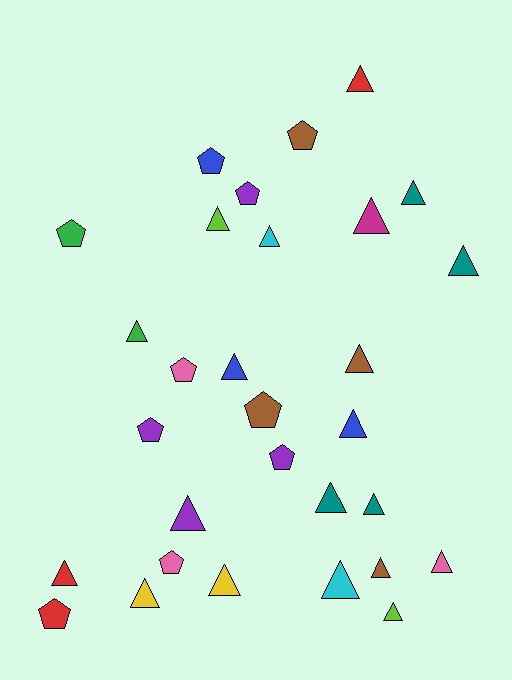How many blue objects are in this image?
There are 3 blue objects.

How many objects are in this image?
There are 30 objects.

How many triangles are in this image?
There are 20 triangles.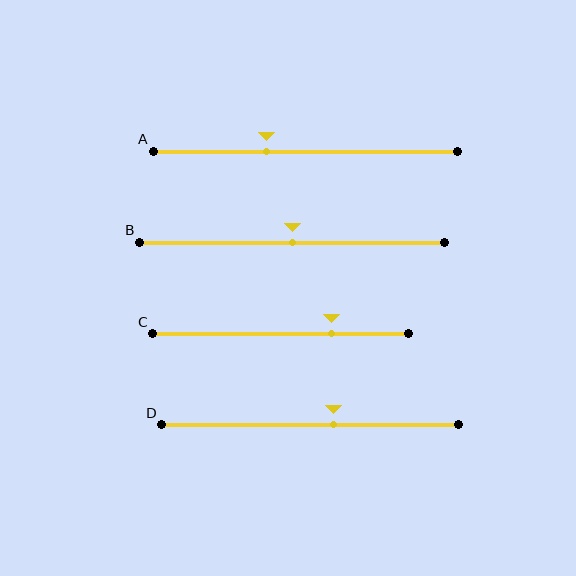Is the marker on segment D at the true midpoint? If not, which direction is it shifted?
No, the marker on segment D is shifted to the right by about 8% of the segment length.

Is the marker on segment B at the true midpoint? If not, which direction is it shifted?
Yes, the marker on segment B is at the true midpoint.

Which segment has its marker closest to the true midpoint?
Segment B has its marker closest to the true midpoint.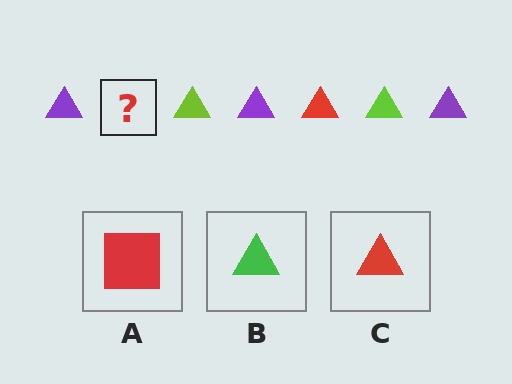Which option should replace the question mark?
Option C.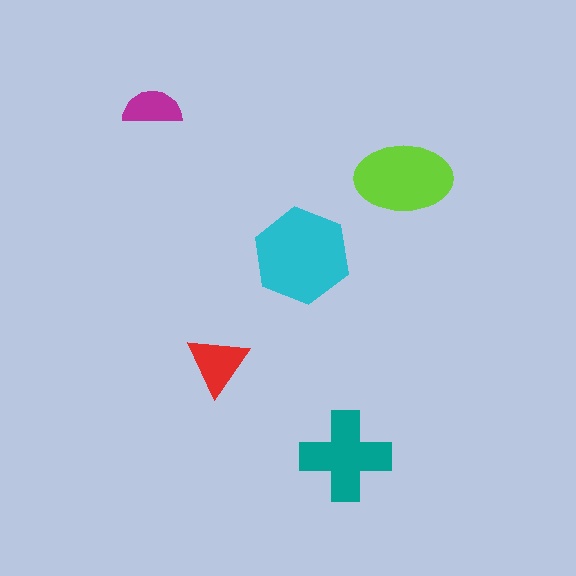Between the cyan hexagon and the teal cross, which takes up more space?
The cyan hexagon.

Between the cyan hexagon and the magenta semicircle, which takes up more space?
The cyan hexagon.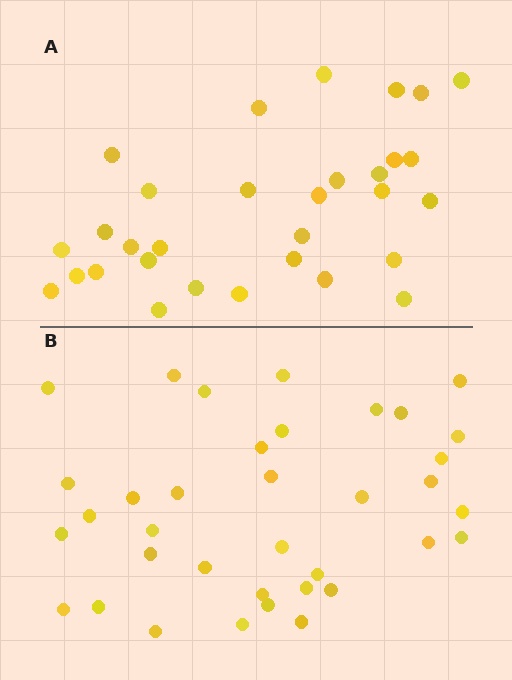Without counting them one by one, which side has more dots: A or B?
Region B (the bottom region) has more dots.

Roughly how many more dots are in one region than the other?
Region B has about 5 more dots than region A.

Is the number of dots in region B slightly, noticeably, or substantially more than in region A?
Region B has only slightly more — the two regions are fairly close. The ratio is roughly 1.2 to 1.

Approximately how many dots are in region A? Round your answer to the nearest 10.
About 30 dots. (The exact count is 31, which rounds to 30.)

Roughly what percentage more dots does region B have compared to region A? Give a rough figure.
About 15% more.